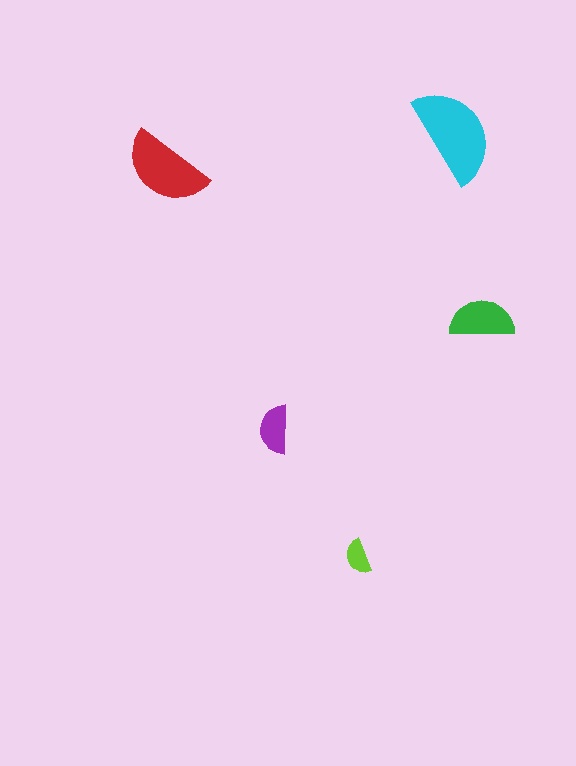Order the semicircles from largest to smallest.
the cyan one, the red one, the green one, the purple one, the lime one.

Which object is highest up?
The cyan semicircle is topmost.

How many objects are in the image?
There are 5 objects in the image.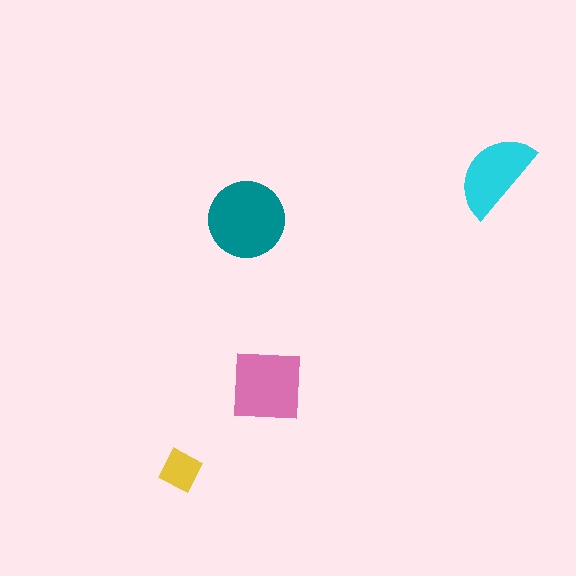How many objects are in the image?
There are 4 objects in the image.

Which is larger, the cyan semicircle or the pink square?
The pink square.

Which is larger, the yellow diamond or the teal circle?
The teal circle.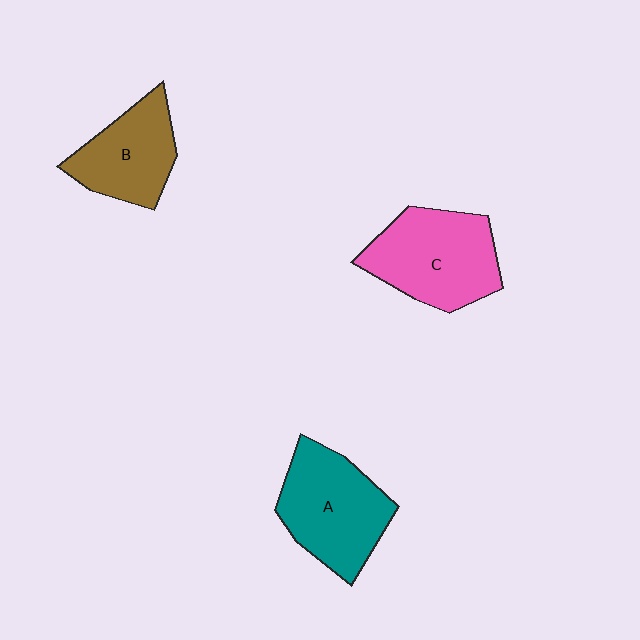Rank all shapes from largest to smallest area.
From largest to smallest: C (pink), A (teal), B (brown).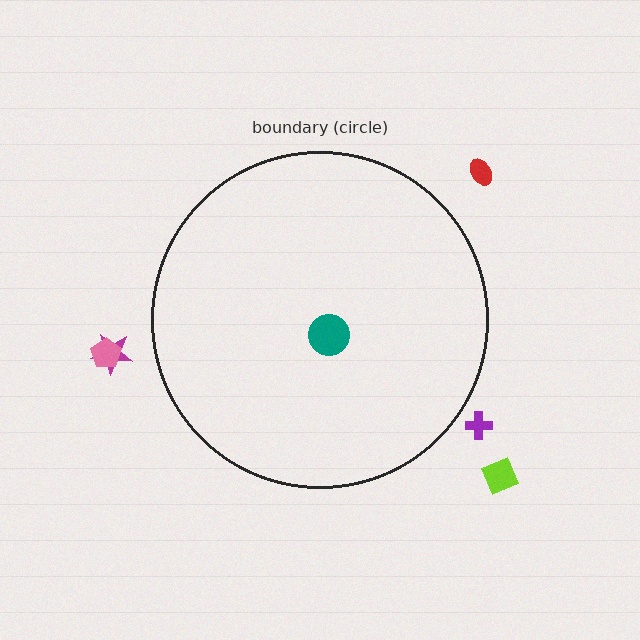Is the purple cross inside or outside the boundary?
Outside.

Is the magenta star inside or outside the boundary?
Outside.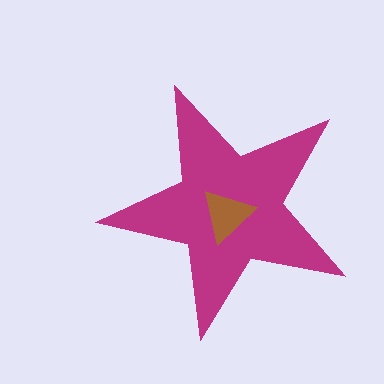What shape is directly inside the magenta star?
The brown triangle.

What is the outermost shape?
The magenta star.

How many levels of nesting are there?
2.